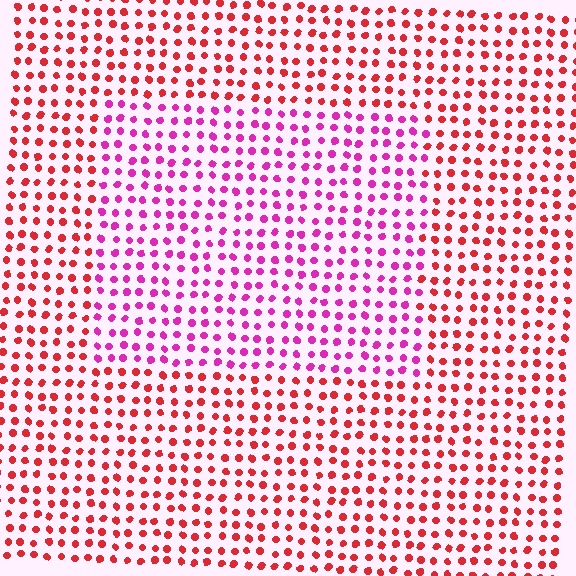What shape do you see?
I see a rectangle.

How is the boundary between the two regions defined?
The boundary is defined purely by a slight shift in hue (about 44 degrees). Spacing, size, and orientation are identical on both sides.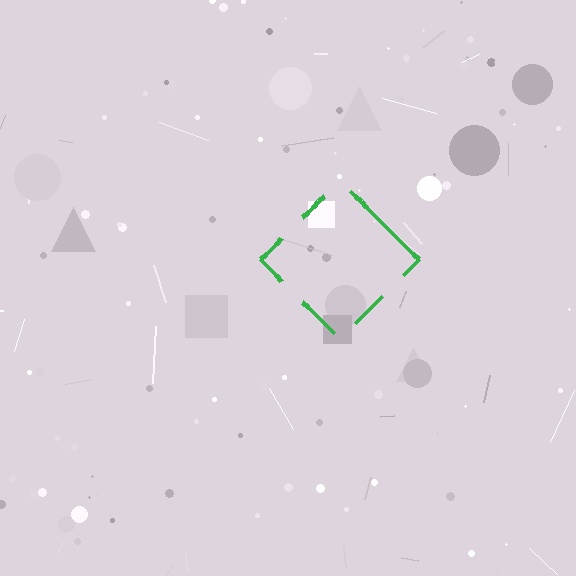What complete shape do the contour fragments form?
The contour fragments form a diamond.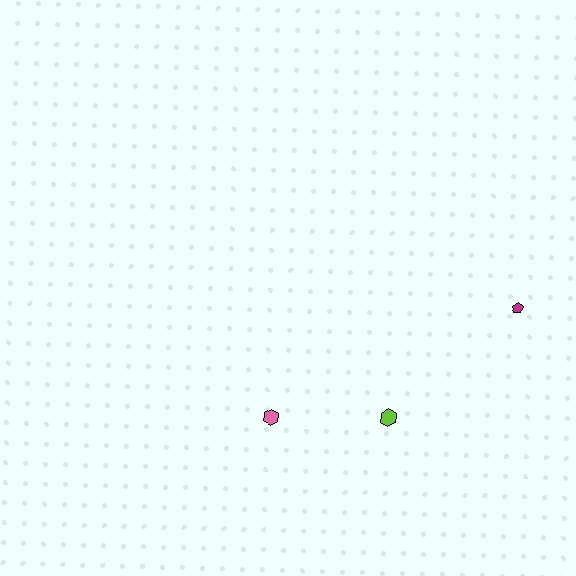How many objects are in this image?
There are 3 objects.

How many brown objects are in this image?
There are no brown objects.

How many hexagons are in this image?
There are 2 hexagons.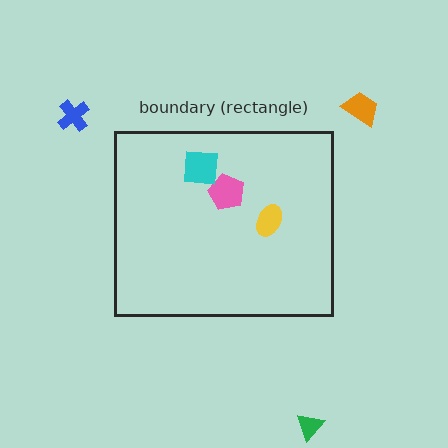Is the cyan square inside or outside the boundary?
Inside.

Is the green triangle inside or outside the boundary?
Outside.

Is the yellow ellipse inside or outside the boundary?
Inside.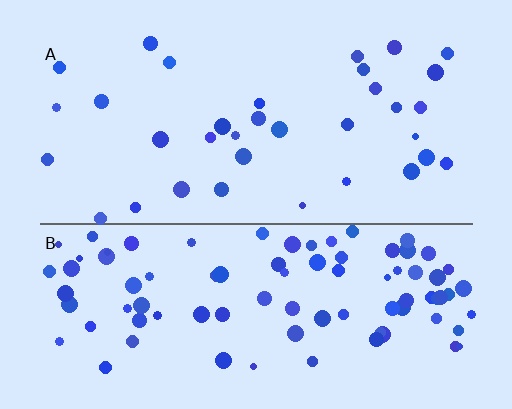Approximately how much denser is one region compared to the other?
Approximately 2.6× — region B over region A.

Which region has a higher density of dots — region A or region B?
B (the bottom).